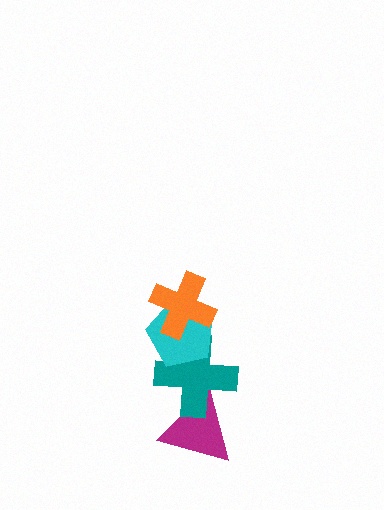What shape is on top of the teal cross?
The cyan pentagon is on top of the teal cross.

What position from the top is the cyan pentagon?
The cyan pentagon is 2nd from the top.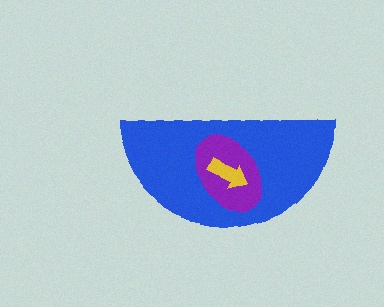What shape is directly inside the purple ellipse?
The yellow arrow.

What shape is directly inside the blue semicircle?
The purple ellipse.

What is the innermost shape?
The yellow arrow.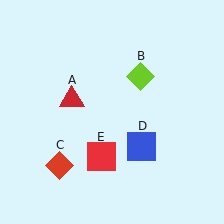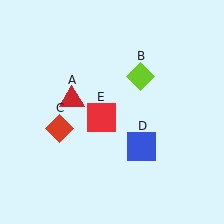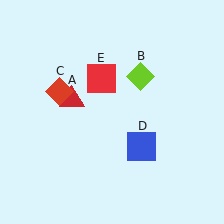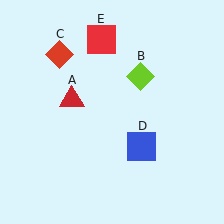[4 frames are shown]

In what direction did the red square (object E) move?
The red square (object E) moved up.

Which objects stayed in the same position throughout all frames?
Red triangle (object A) and lime diamond (object B) and blue square (object D) remained stationary.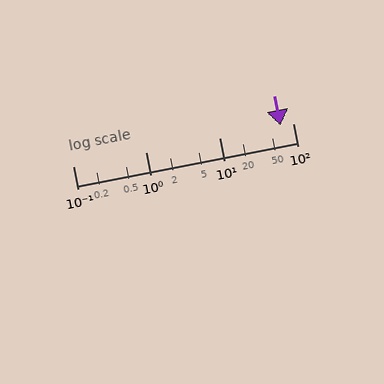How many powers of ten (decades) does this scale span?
The scale spans 3 decades, from 0.1 to 100.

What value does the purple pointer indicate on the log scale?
The pointer indicates approximately 67.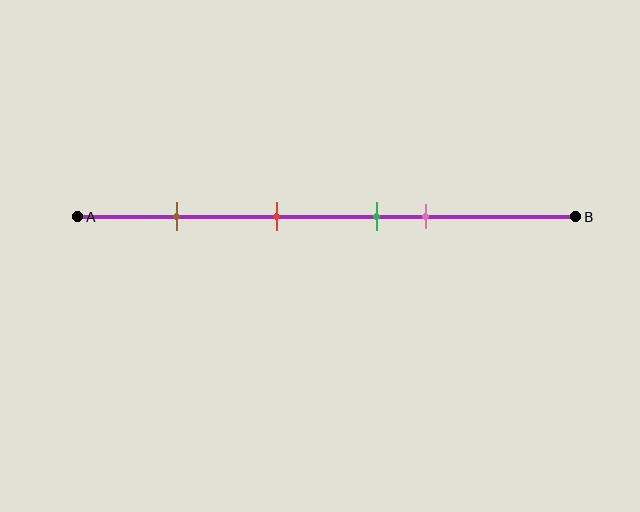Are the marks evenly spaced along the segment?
No, the marks are not evenly spaced.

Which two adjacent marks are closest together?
The green and pink marks are the closest adjacent pair.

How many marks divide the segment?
There are 4 marks dividing the segment.